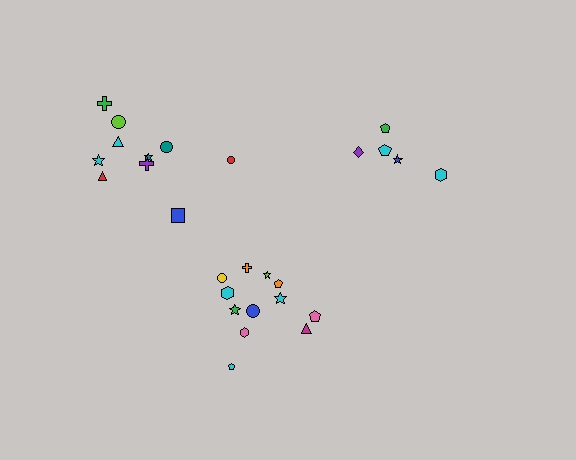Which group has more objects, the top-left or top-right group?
The top-left group.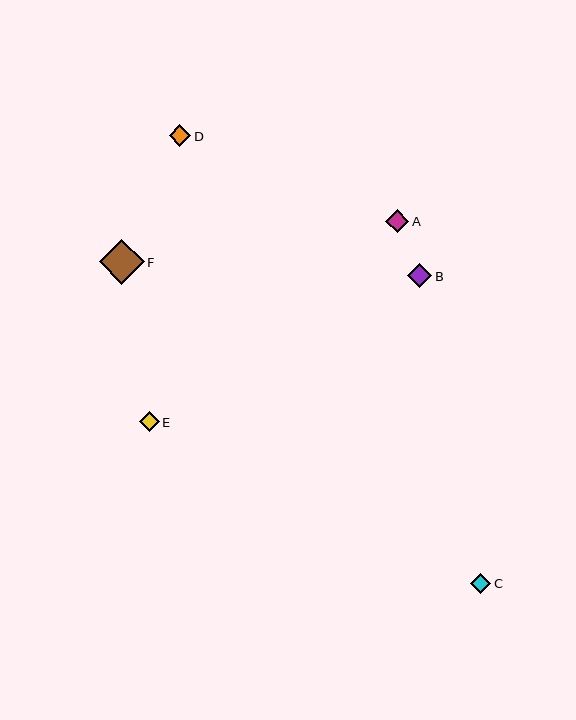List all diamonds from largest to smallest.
From largest to smallest: F, B, A, D, C, E.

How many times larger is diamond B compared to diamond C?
Diamond B is approximately 1.2 times the size of diamond C.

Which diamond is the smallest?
Diamond E is the smallest with a size of approximately 20 pixels.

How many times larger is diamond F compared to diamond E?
Diamond F is approximately 2.3 times the size of diamond E.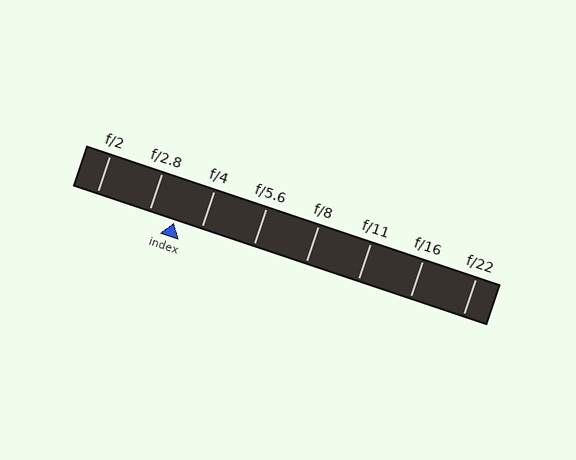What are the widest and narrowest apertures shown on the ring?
The widest aperture shown is f/2 and the narrowest is f/22.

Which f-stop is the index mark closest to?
The index mark is closest to f/4.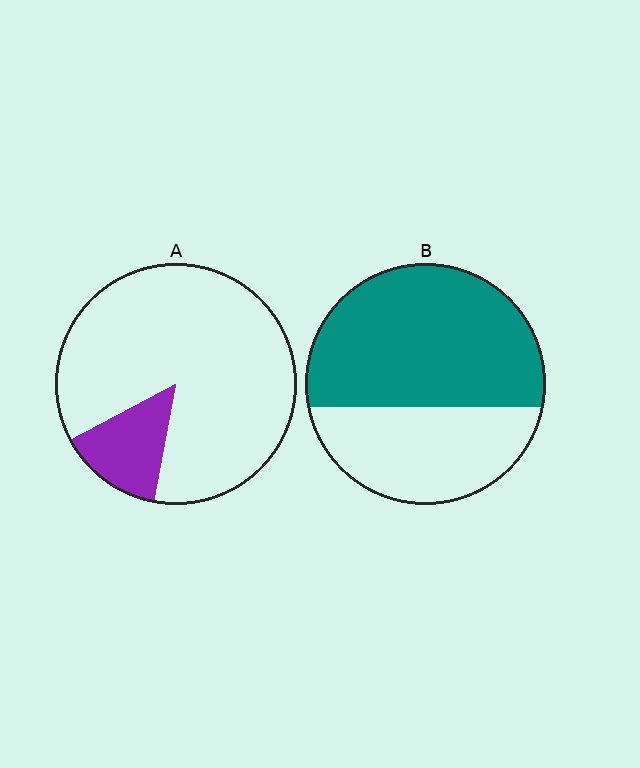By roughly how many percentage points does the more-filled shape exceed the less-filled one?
By roughly 50 percentage points (B over A).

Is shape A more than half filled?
No.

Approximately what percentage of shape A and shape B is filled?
A is approximately 15% and B is approximately 60%.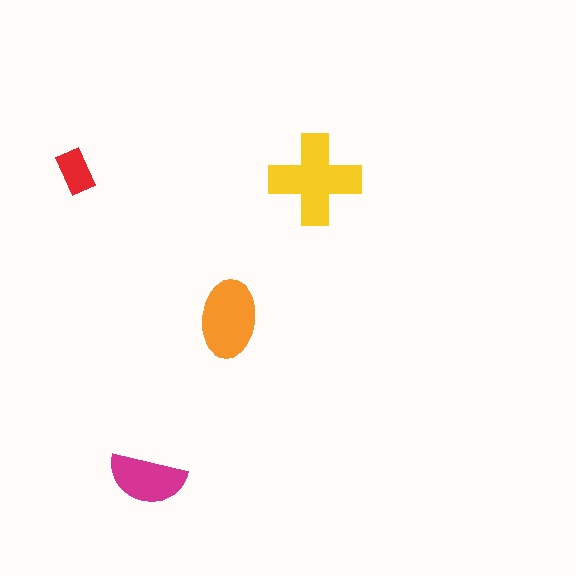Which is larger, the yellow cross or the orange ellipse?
The yellow cross.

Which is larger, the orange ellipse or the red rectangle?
The orange ellipse.